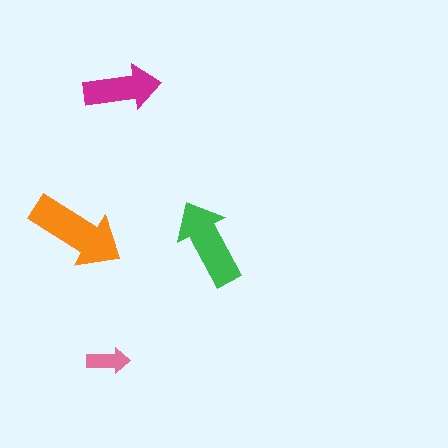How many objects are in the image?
There are 4 objects in the image.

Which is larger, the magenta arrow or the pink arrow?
The magenta one.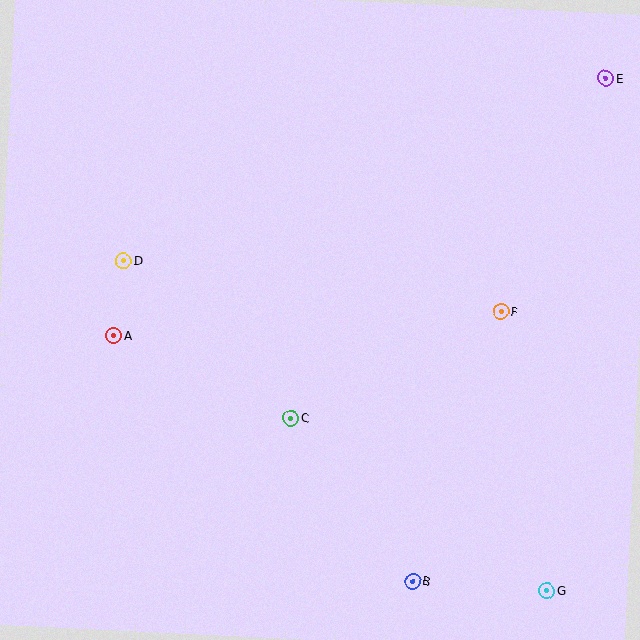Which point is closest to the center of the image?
Point C at (291, 418) is closest to the center.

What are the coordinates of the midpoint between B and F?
The midpoint between B and F is at (457, 446).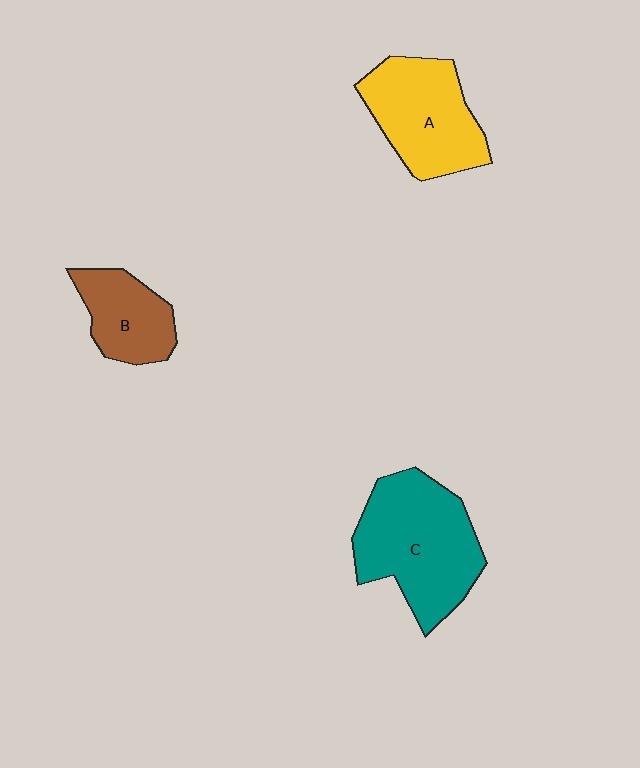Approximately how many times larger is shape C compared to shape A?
Approximately 1.3 times.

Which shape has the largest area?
Shape C (teal).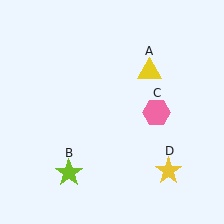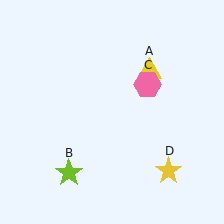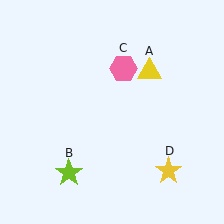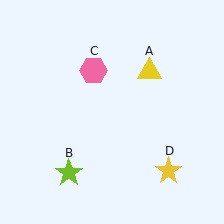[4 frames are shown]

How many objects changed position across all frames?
1 object changed position: pink hexagon (object C).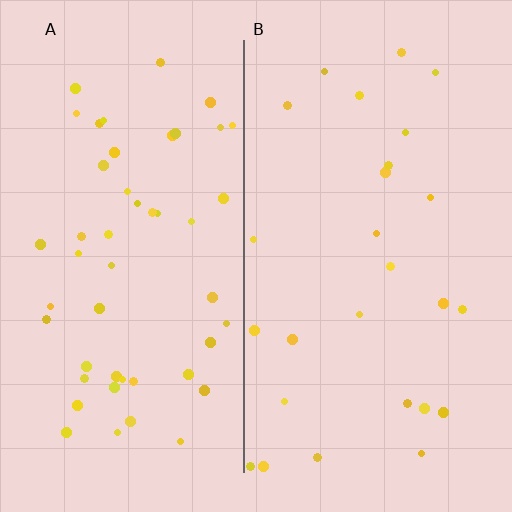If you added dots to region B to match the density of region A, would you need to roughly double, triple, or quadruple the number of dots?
Approximately double.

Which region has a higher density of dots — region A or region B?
A (the left).